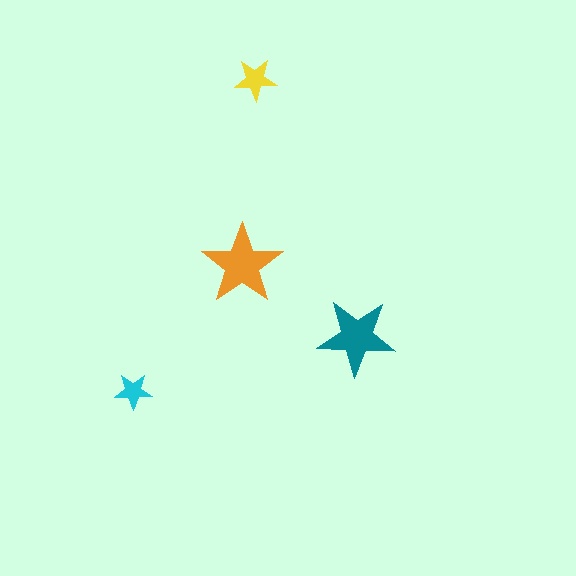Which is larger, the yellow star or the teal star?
The teal one.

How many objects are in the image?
There are 4 objects in the image.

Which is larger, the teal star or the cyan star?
The teal one.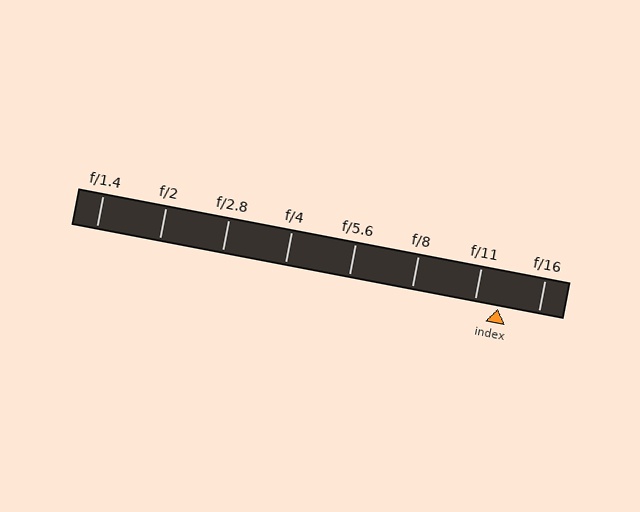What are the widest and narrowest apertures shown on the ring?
The widest aperture shown is f/1.4 and the narrowest is f/16.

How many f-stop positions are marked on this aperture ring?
There are 8 f-stop positions marked.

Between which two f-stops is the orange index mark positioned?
The index mark is between f/11 and f/16.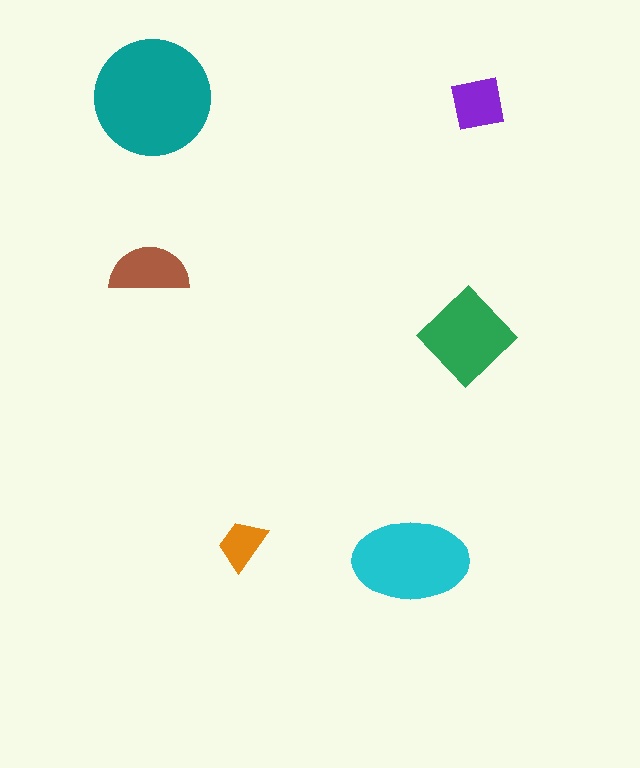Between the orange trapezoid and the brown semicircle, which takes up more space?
The brown semicircle.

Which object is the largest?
The teal circle.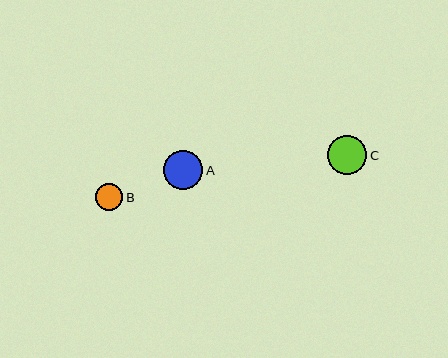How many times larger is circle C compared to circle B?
Circle C is approximately 1.4 times the size of circle B.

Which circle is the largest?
Circle A is the largest with a size of approximately 40 pixels.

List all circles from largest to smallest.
From largest to smallest: A, C, B.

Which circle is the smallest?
Circle B is the smallest with a size of approximately 27 pixels.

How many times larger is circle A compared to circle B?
Circle A is approximately 1.5 times the size of circle B.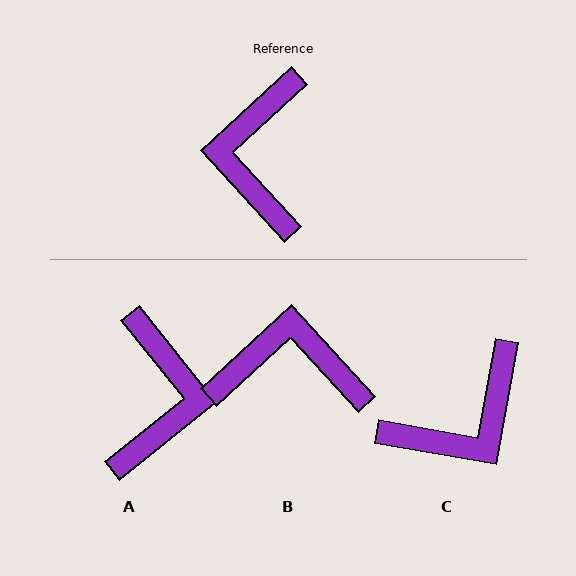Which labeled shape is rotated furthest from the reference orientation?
A, about 176 degrees away.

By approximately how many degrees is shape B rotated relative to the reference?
Approximately 90 degrees clockwise.